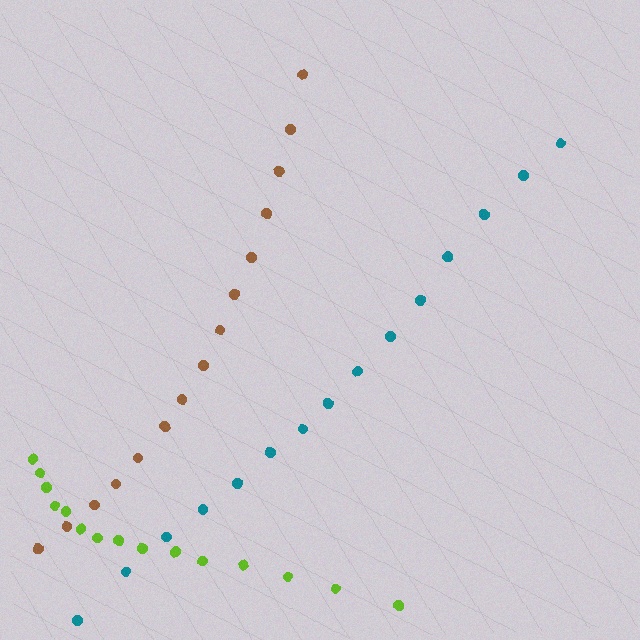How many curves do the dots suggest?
There are 3 distinct paths.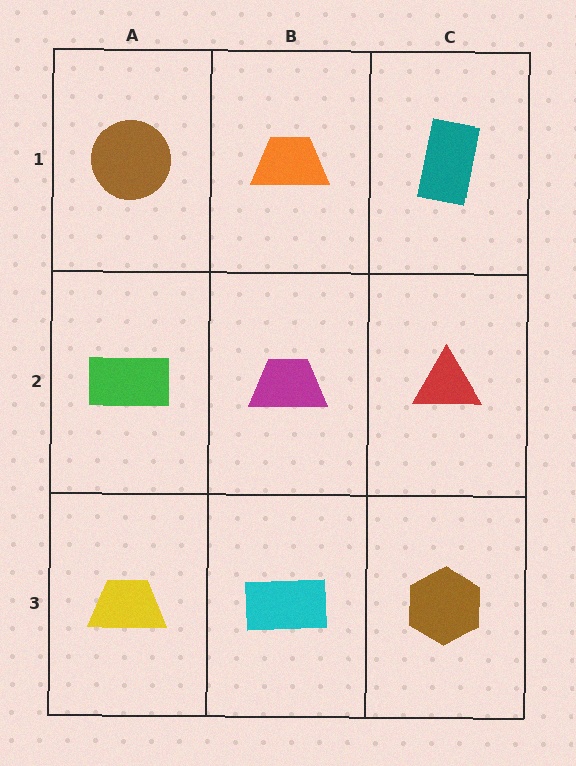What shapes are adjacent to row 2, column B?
An orange trapezoid (row 1, column B), a cyan rectangle (row 3, column B), a green rectangle (row 2, column A), a red triangle (row 2, column C).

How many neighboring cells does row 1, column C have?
2.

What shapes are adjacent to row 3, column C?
A red triangle (row 2, column C), a cyan rectangle (row 3, column B).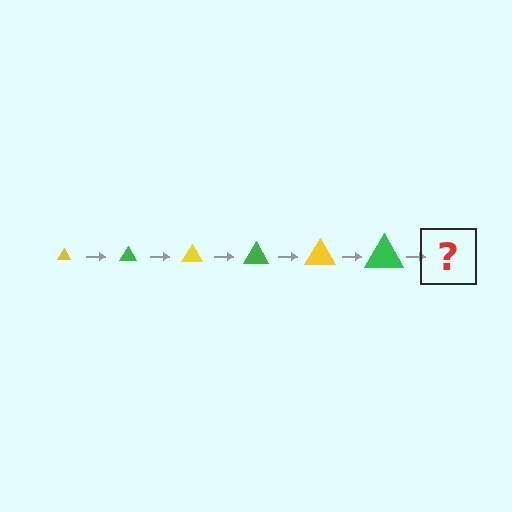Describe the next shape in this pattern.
It should be a yellow triangle, larger than the previous one.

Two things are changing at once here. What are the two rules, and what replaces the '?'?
The two rules are that the triangle grows larger each step and the color cycles through yellow and green. The '?' should be a yellow triangle, larger than the previous one.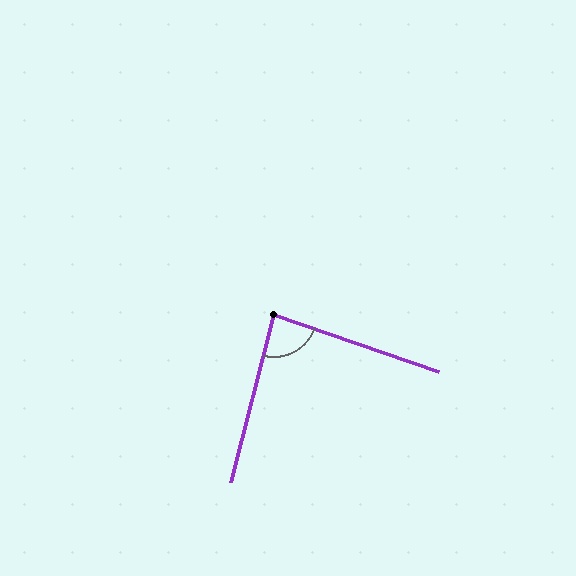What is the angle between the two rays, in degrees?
Approximately 85 degrees.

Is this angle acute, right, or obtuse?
It is approximately a right angle.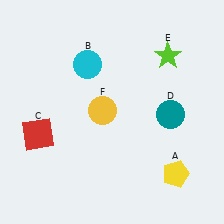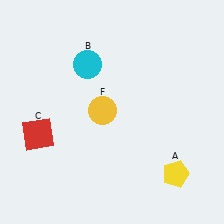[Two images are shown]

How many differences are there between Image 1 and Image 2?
There are 2 differences between the two images.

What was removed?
The lime star (E), the teal circle (D) were removed in Image 2.